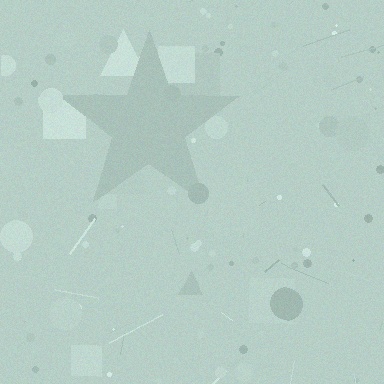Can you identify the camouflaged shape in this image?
The camouflaged shape is a star.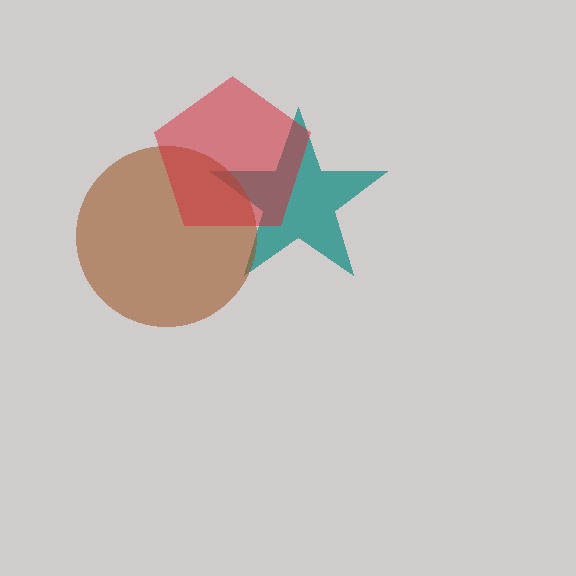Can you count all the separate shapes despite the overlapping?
Yes, there are 3 separate shapes.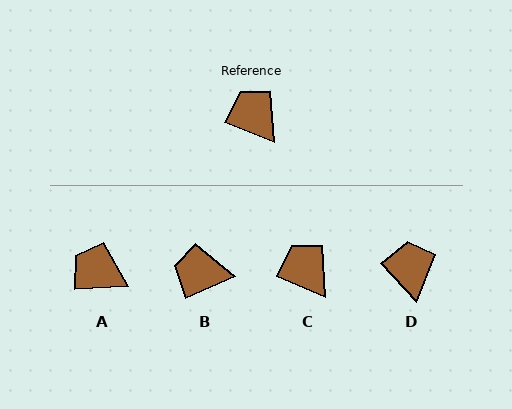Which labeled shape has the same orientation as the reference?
C.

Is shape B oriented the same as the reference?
No, it is off by about 46 degrees.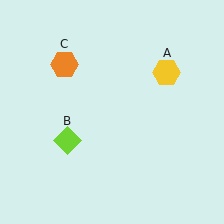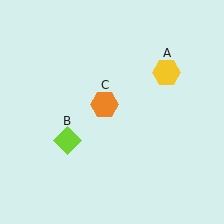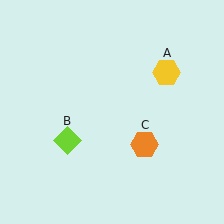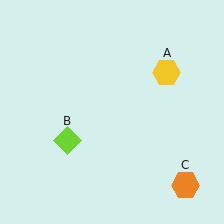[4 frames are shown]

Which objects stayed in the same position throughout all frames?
Yellow hexagon (object A) and lime diamond (object B) remained stationary.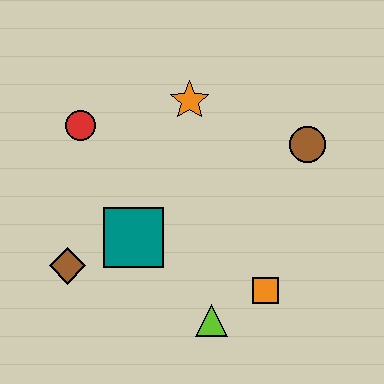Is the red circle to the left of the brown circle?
Yes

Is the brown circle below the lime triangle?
No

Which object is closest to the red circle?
The orange star is closest to the red circle.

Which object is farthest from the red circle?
The orange square is farthest from the red circle.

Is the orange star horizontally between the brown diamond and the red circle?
No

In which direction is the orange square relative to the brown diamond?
The orange square is to the right of the brown diamond.